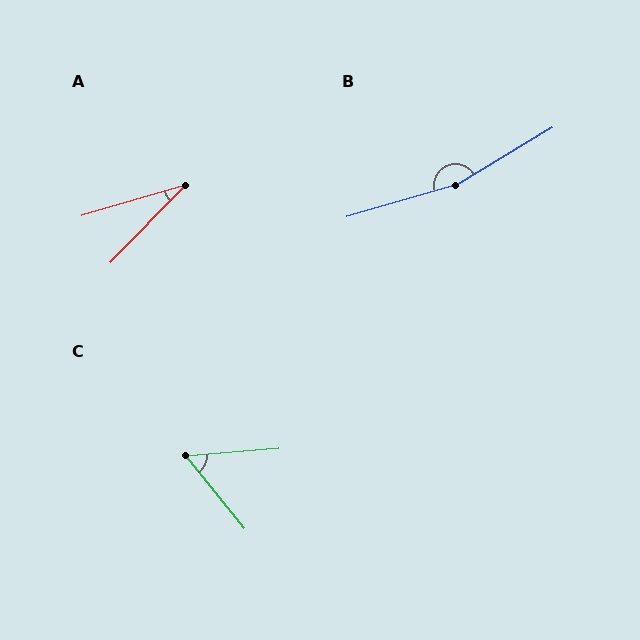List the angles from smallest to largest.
A (29°), C (56°), B (165°).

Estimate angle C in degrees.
Approximately 56 degrees.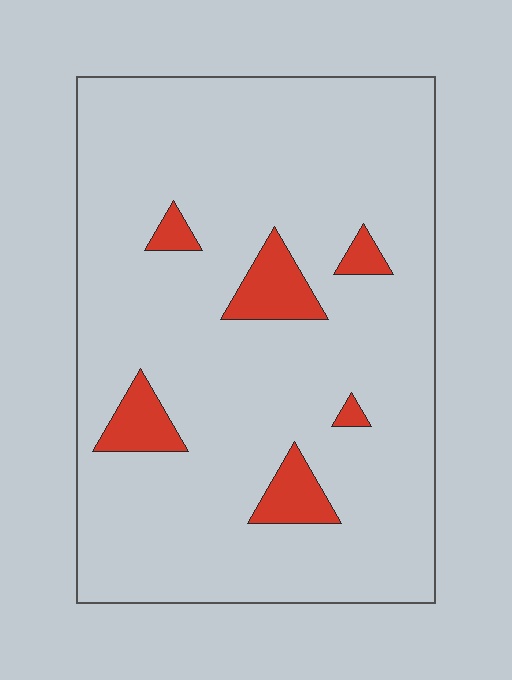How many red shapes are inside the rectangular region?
6.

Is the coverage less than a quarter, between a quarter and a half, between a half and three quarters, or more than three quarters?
Less than a quarter.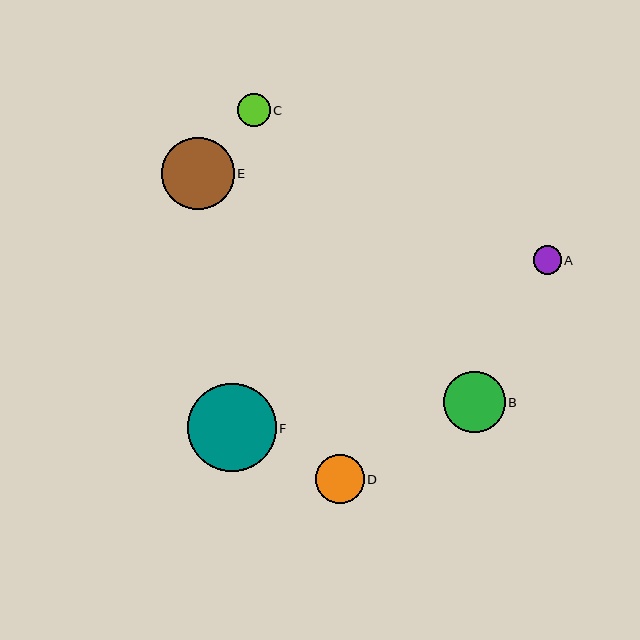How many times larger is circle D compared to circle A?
Circle D is approximately 1.7 times the size of circle A.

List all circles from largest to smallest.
From largest to smallest: F, E, B, D, C, A.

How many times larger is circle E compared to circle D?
Circle E is approximately 1.5 times the size of circle D.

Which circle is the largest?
Circle F is the largest with a size of approximately 89 pixels.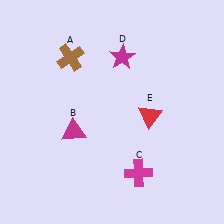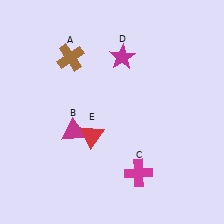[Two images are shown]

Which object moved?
The red triangle (E) moved left.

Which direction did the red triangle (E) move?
The red triangle (E) moved left.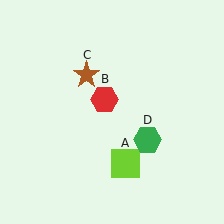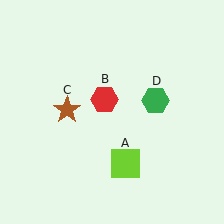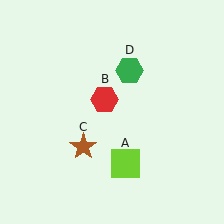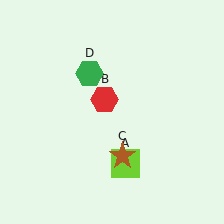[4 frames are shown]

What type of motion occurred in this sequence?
The brown star (object C), green hexagon (object D) rotated counterclockwise around the center of the scene.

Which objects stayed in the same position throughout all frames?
Lime square (object A) and red hexagon (object B) remained stationary.